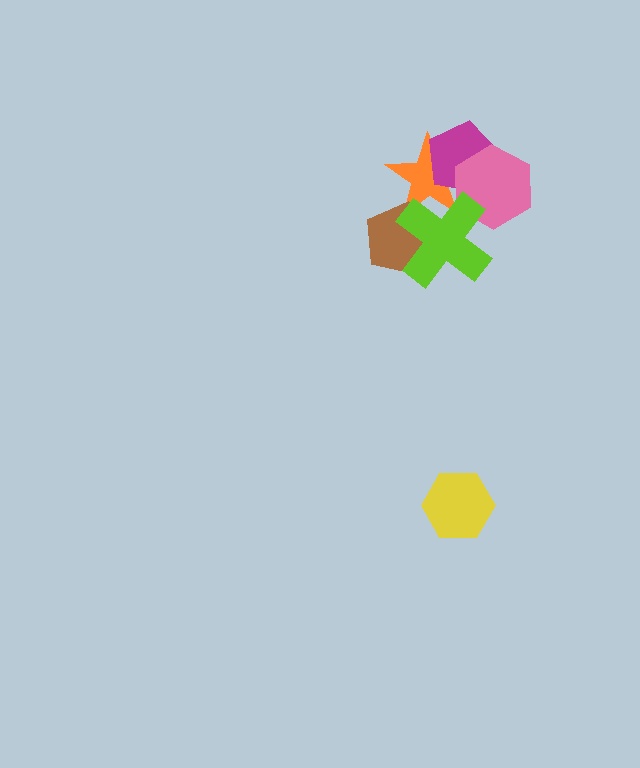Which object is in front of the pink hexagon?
The lime cross is in front of the pink hexagon.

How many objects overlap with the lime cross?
3 objects overlap with the lime cross.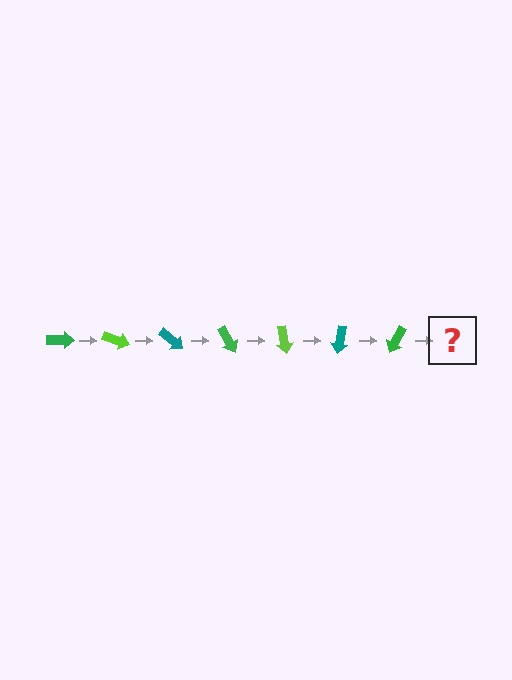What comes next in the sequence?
The next element should be a lime arrow, rotated 140 degrees from the start.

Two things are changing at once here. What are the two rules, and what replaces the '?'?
The two rules are that it rotates 20 degrees each step and the color cycles through green, lime, and teal. The '?' should be a lime arrow, rotated 140 degrees from the start.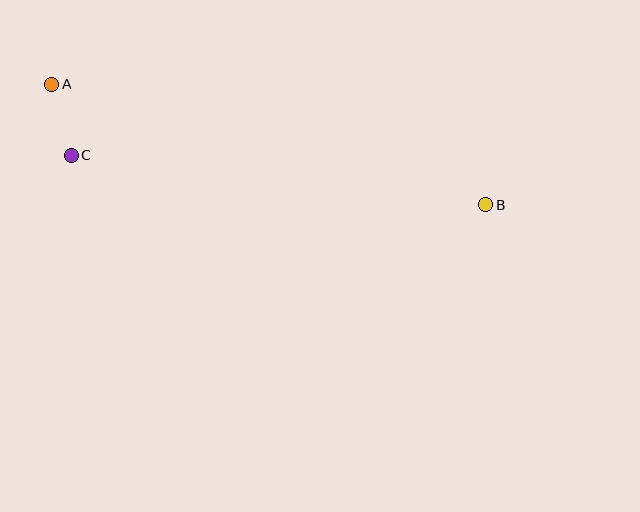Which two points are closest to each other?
Points A and C are closest to each other.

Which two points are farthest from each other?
Points A and B are farthest from each other.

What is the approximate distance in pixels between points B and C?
The distance between B and C is approximately 418 pixels.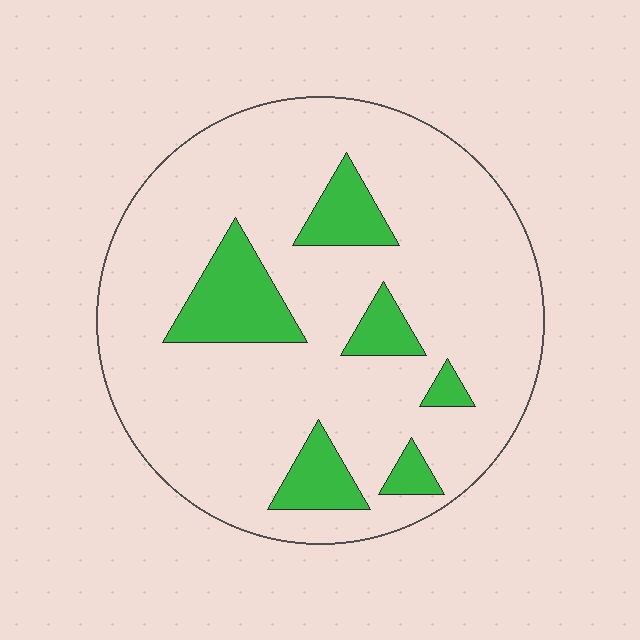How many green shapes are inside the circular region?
6.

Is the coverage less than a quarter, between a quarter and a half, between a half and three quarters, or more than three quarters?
Less than a quarter.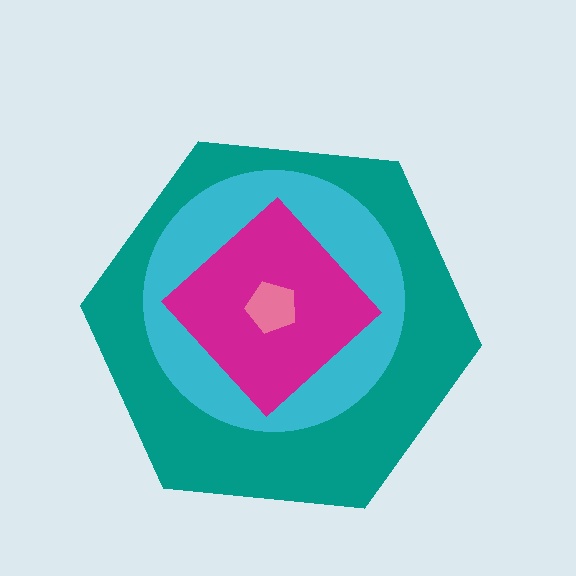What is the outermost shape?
The teal hexagon.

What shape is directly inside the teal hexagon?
The cyan circle.